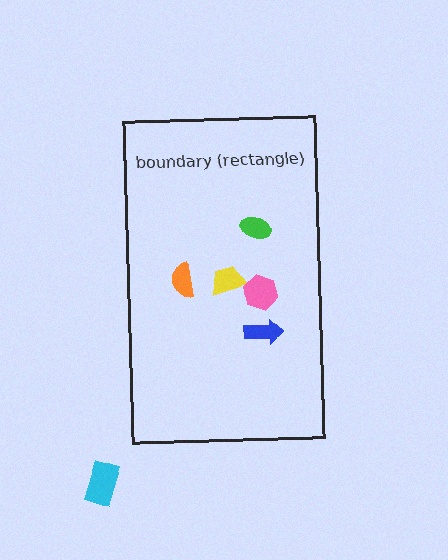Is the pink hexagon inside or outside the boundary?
Inside.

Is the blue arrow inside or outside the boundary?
Inside.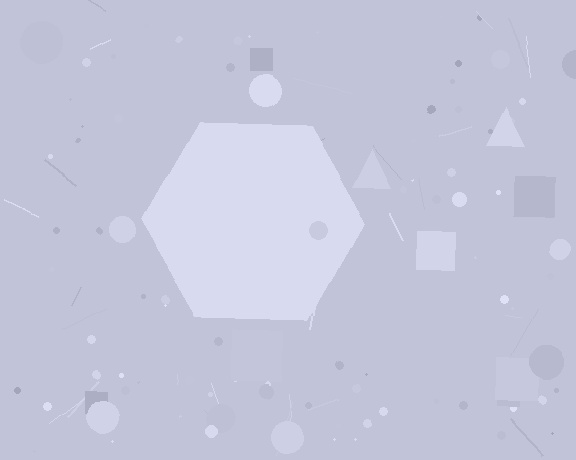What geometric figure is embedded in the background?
A hexagon is embedded in the background.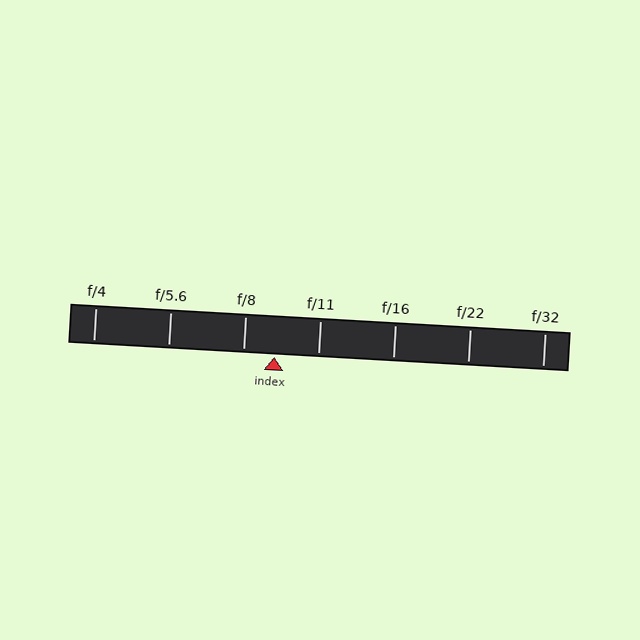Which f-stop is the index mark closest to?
The index mark is closest to f/8.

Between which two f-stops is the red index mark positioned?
The index mark is between f/8 and f/11.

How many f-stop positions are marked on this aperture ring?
There are 7 f-stop positions marked.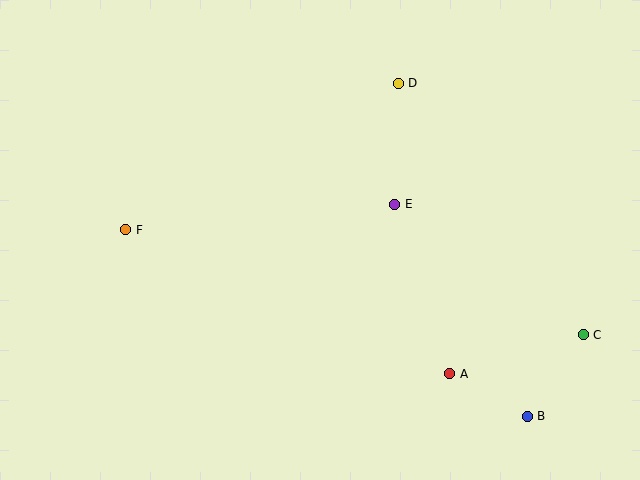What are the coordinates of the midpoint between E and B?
The midpoint between E and B is at (461, 310).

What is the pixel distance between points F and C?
The distance between F and C is 470 pixels.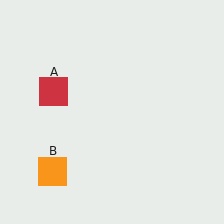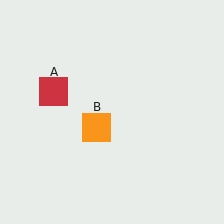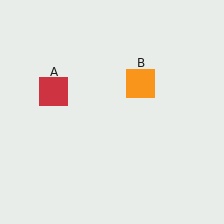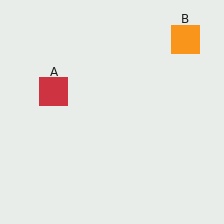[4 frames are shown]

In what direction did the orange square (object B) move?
The orange square (object B) moved up and to the right.